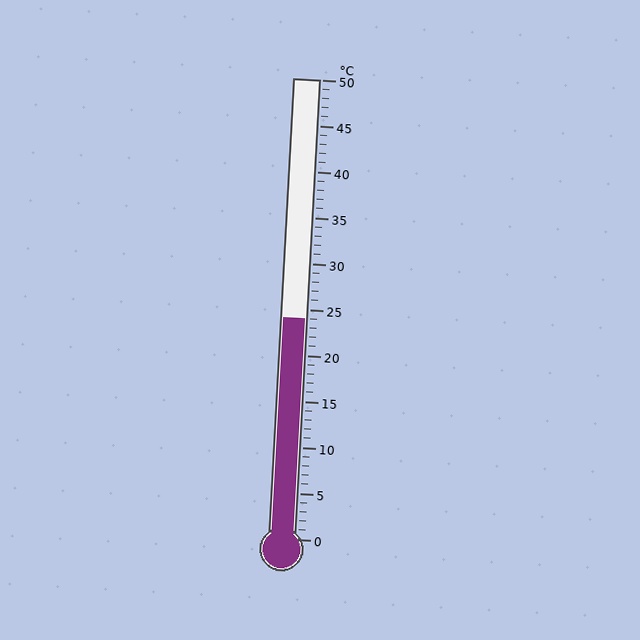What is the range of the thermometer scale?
The thermometer scale ranges from 0°C to 50°C.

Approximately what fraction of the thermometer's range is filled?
The thermometer is filled to approximately 50% of its range.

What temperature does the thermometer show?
The thermometer shows approximately 24°C.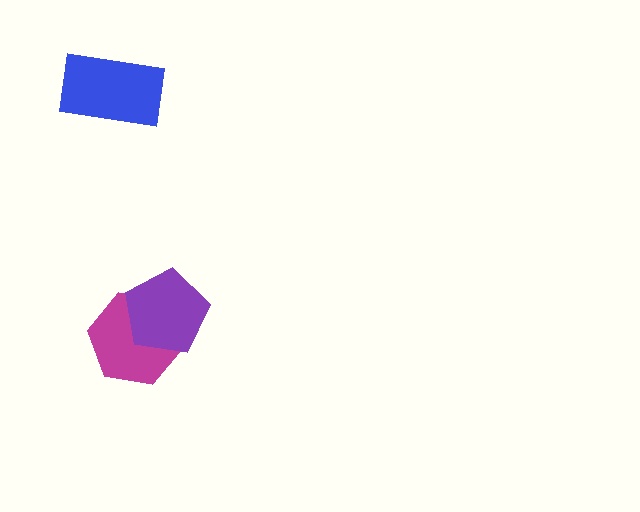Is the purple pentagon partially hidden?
No, no other shape covers it.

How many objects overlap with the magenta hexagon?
1 object overlaps with the magenta hexagon.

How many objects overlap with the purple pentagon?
1 object overlaps with the purple pentagon.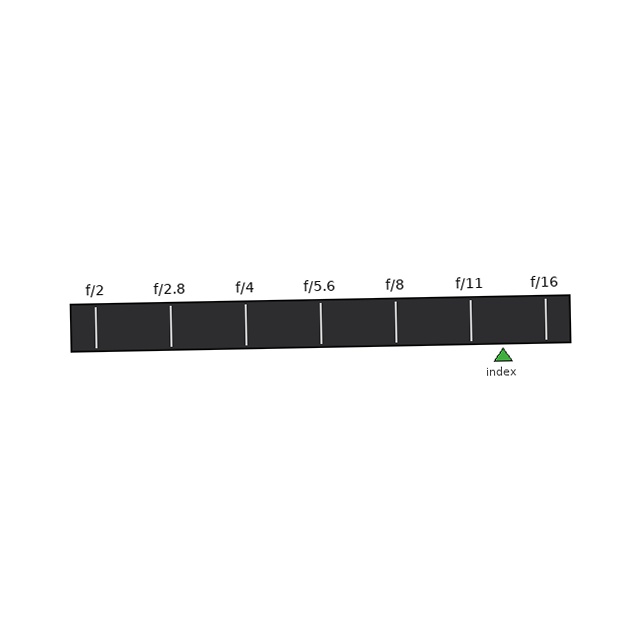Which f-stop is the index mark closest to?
The index mark is closest to f/11.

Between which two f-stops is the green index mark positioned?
The index mark is between f/11 and f/16.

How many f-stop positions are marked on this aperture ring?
There are 7 f-stop positions marked.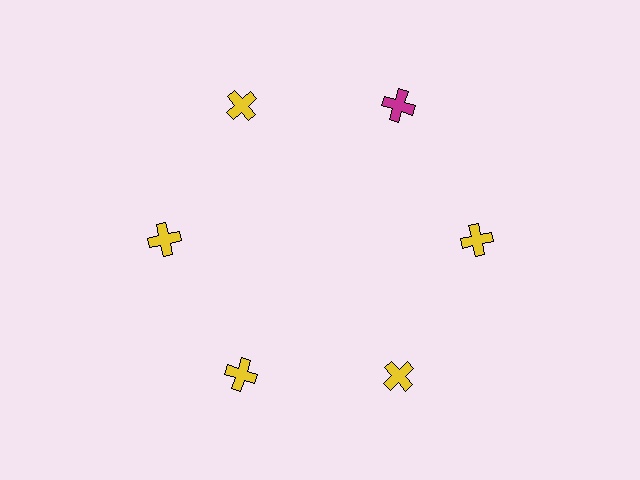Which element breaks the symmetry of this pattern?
The magenta cross at roughly the 1 o'clock position breaks the symmetry. All other shapes are yellow crosses.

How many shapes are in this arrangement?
There are 6 shapes arranged in a ring pattern.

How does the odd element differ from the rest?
It has a different color: magenta instead of yellow.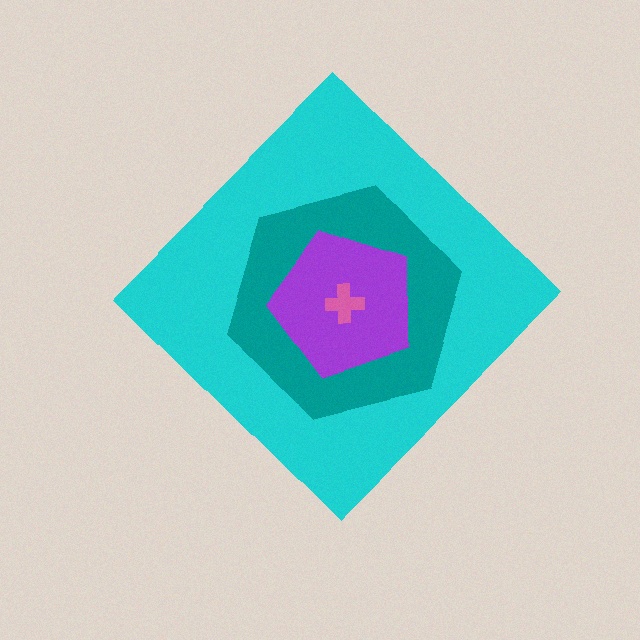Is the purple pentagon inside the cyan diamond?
Yes.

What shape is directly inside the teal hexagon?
The purple pentagon.